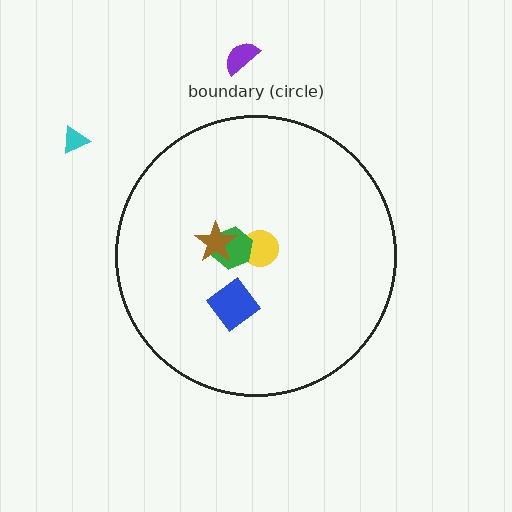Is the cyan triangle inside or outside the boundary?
Outside.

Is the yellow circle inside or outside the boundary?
Inside.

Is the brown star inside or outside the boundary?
Inside.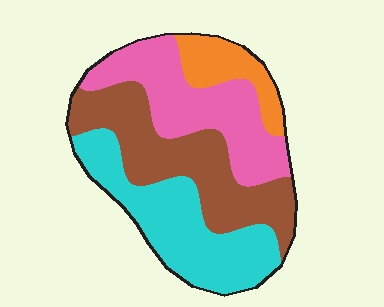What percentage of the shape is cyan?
Cyan covers roughly 30% of the shape.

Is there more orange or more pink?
Pink.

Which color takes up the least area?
Orange, at roughly 10%.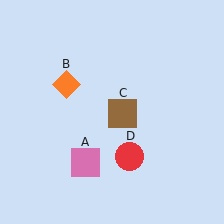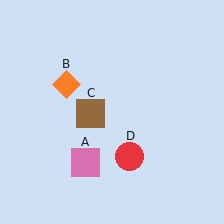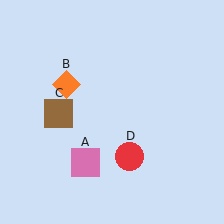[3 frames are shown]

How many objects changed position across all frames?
1 object changed position: brown square (object C).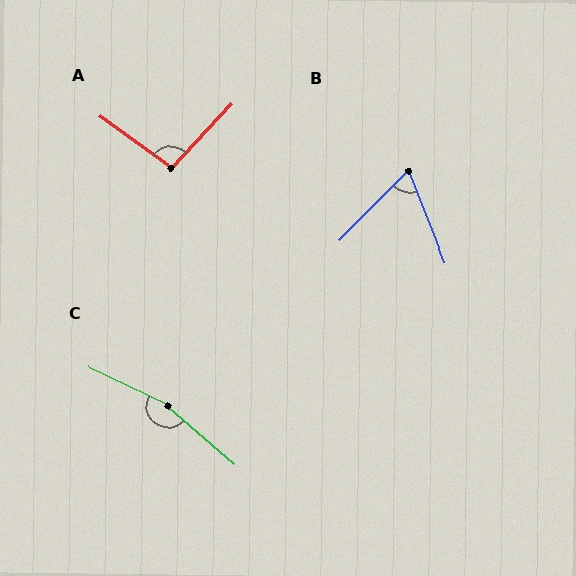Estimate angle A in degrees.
Approximately 97 degrees.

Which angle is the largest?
C, at approximately 165 degrees.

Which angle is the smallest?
B, at approximately 66 degrees.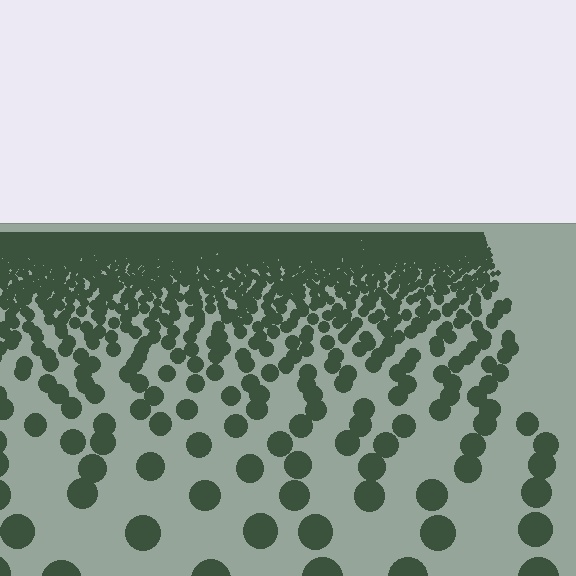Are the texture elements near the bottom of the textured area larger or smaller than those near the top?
Larger. Near the bottom, elements are closer to the viewer and appear at a bigger on-screen size.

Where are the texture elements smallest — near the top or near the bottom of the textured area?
Near the top.